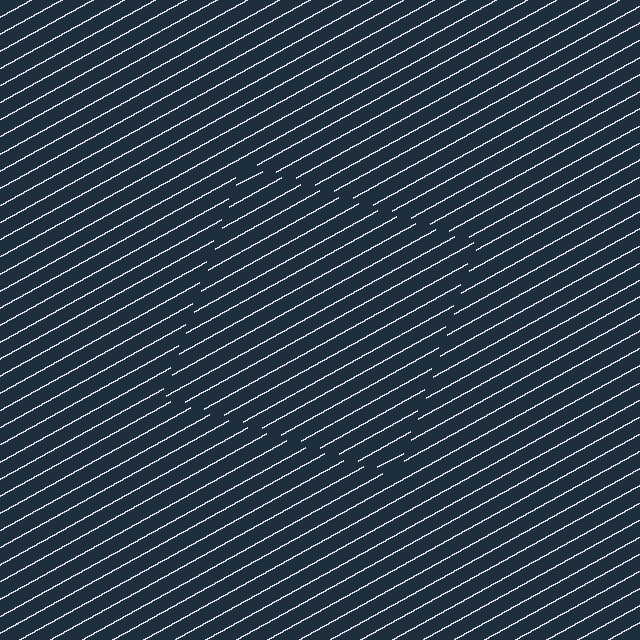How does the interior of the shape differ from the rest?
The interior of the shape contains the same grating, shifted by half a period — the contour is defined by the phase discontinuity where line-ends from the inner and outer gratings abut.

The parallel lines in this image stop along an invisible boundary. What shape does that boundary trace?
An illusory square. The interior of the shape contains the same grating, shifted by half a period — the contour is defined by the phase discontinuity where line-ends from the inner and outer gratings abut.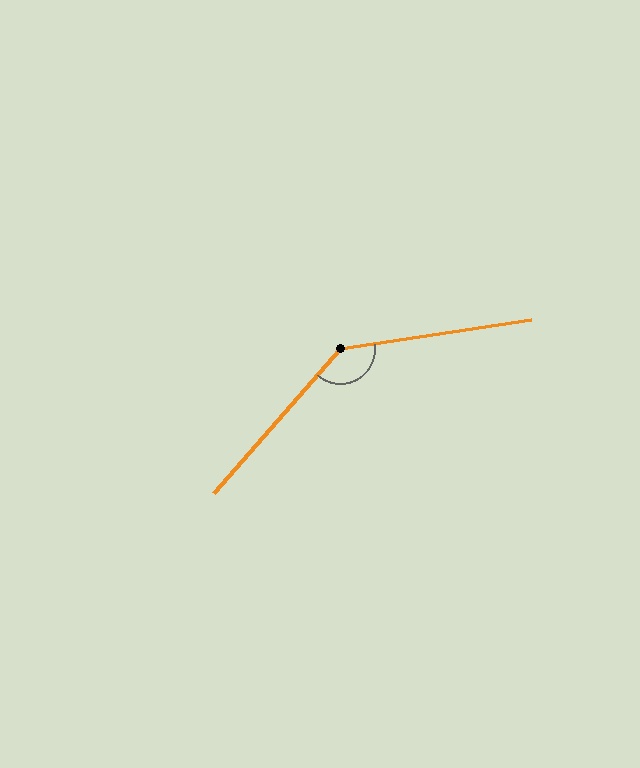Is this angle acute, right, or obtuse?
It is obtuse.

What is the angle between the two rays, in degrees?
Approximately 140 degrees.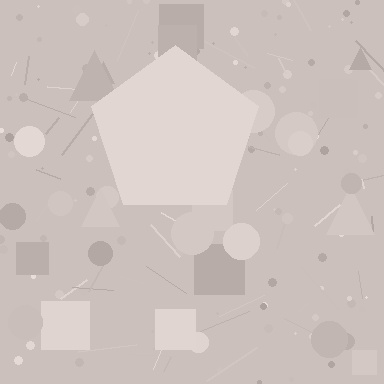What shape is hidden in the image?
A pentagon is hidden in the image.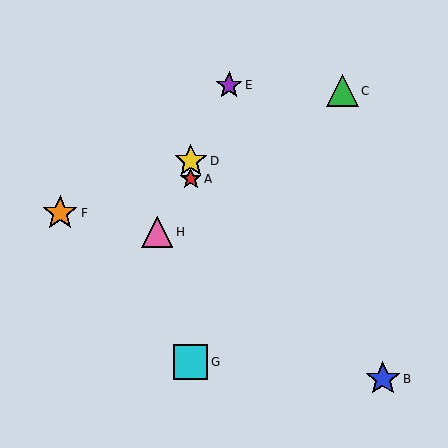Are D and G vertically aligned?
Yes, both are at x≈191.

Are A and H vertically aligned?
No, A is at x≈191 and H is at x≈157.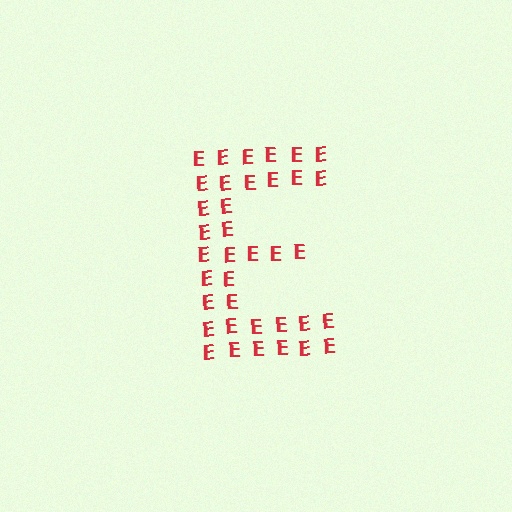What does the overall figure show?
The overall figure shows the letter E.